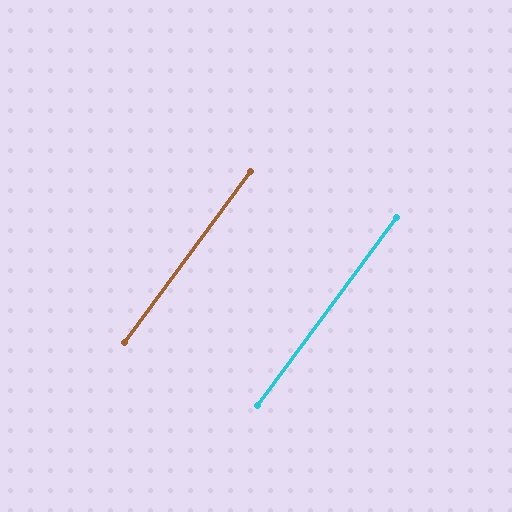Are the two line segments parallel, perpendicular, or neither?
Parallel — their directions differ by only 0.2°.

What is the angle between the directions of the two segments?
Approximately 0 degrees.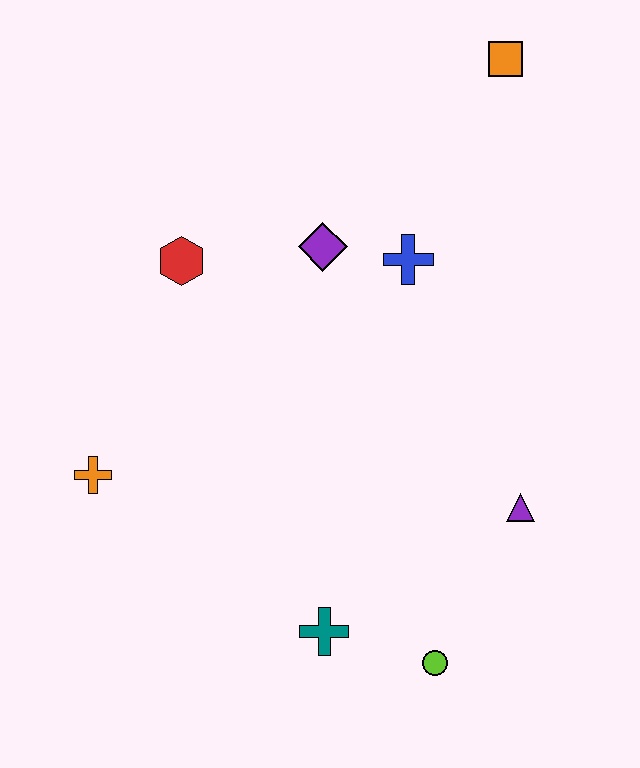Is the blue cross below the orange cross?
No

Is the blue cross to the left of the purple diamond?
No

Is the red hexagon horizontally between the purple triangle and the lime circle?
No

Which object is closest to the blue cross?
The purple diamond is closest to the blue cross.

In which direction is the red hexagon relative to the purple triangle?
The red hexagon is to the left of the purple triangle.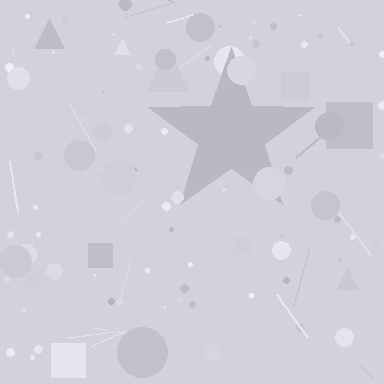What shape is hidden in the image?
A star is hidden in the image.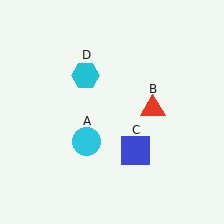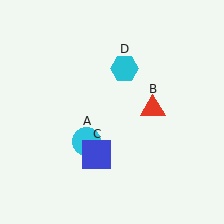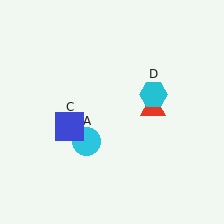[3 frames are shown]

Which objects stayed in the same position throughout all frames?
Cyan circle (object A) and red triangle (object B) remained stationary.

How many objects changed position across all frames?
2 objects changed position: blue square (object C), cyan hexagon (object D).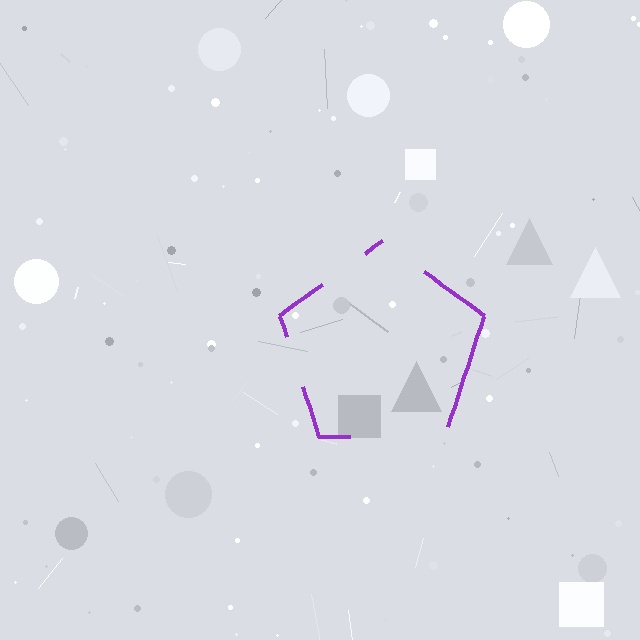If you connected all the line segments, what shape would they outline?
They would outline a pentagon.